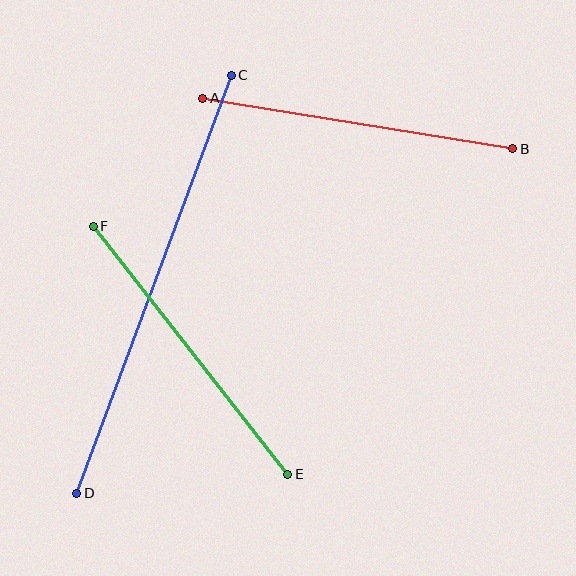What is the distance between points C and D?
The distance is approximately 446 pixels.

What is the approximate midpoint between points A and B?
The midpoint is at approximately (358, 123) pixels.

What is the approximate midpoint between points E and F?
The midpoint is at approximately (190, 350) pixels.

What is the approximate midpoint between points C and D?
The midpoint is at approximately (154, 284) pixels.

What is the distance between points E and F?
The distance is approximately 315 pixels.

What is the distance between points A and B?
The distance is approximately 314 pixels.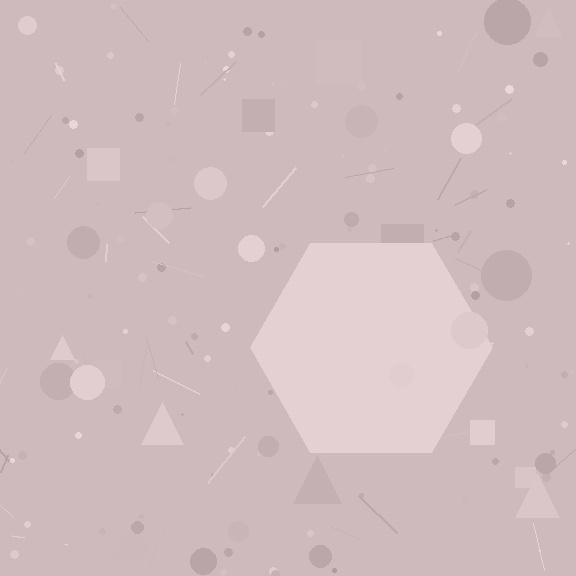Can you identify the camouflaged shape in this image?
The camouflaged shape is a hexagon.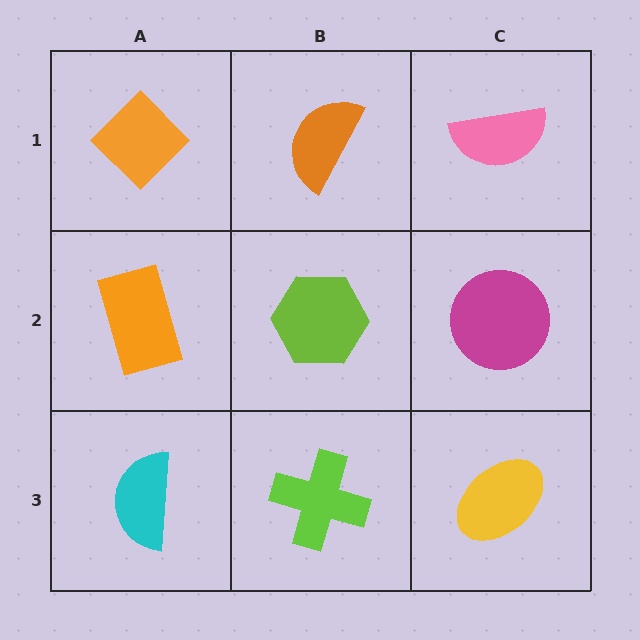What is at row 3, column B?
A lime cross.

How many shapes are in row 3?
3 shapes.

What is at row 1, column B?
An orange semicircle.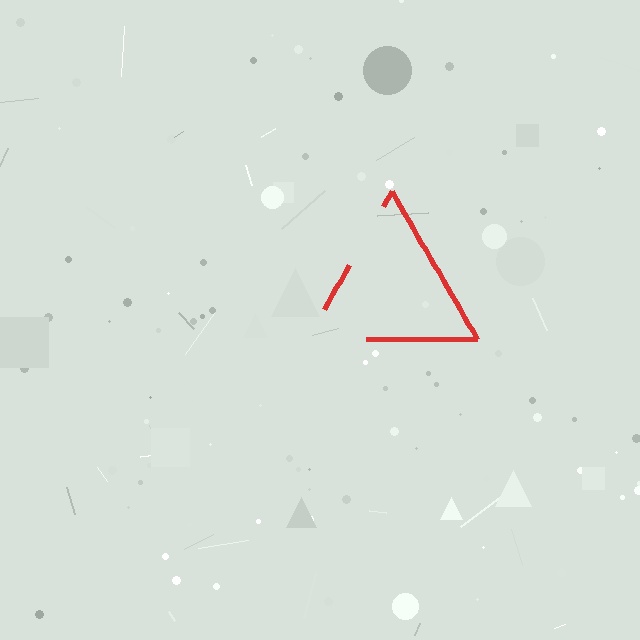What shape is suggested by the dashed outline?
The dashed outline suggests a triangle.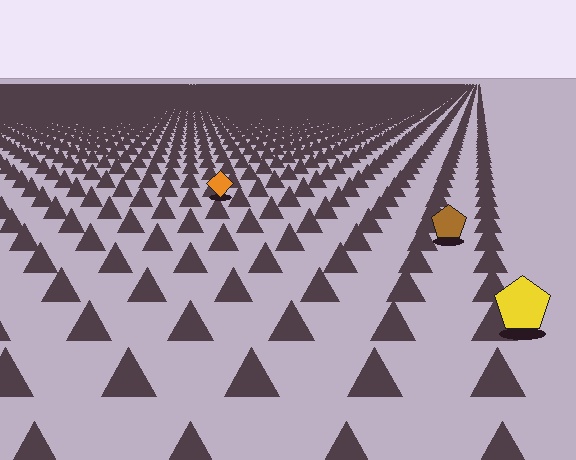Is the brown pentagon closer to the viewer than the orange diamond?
Yes. The brown pentagon is closer — you can tell from the texture gradient: the ground texture is coarser near it.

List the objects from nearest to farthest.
From nearest to farthest: the yellow pentagon, the brown pentagon, the orange diamond.